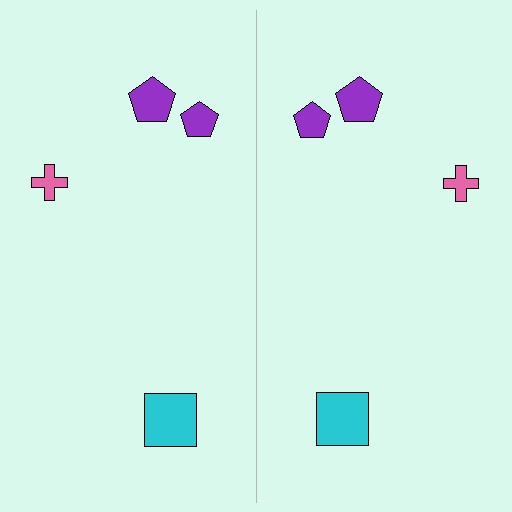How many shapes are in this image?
There are 8 shapes in this image.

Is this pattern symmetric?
Yes, this pattern has bilateral (reflection) symmetry.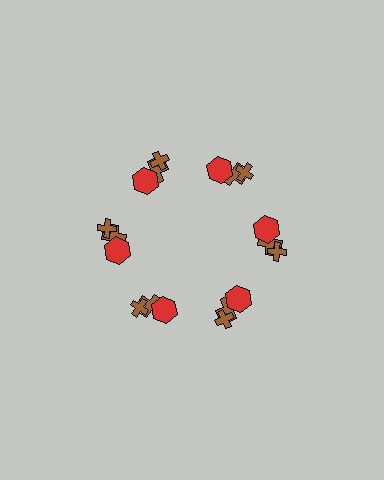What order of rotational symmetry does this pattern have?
This pattern has 6-fold rotational symmetry.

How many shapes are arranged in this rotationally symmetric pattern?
There are 18 shapes, arranged in 6 groups of 3.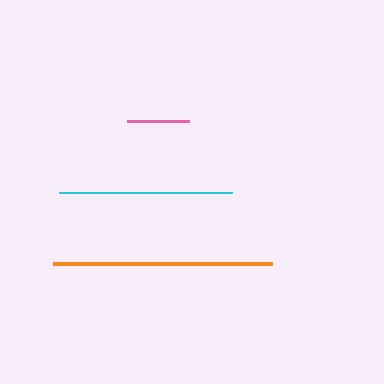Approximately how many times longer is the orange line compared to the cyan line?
The orange line is approximately 1.3 times the length of the cyan line.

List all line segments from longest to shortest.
From longest to shortest: orange, cyan, pink.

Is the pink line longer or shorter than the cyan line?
The cyan line is longer than the pink line.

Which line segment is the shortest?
The pink line is the shortest at approximately 62 pixels.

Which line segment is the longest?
The orange line is the longest at approximately 219 pixels.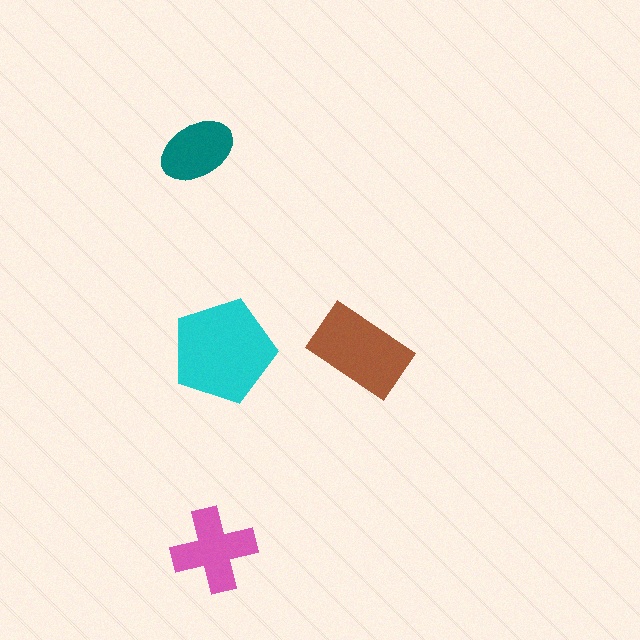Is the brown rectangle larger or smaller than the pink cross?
Larger.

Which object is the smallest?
The teal ellipse.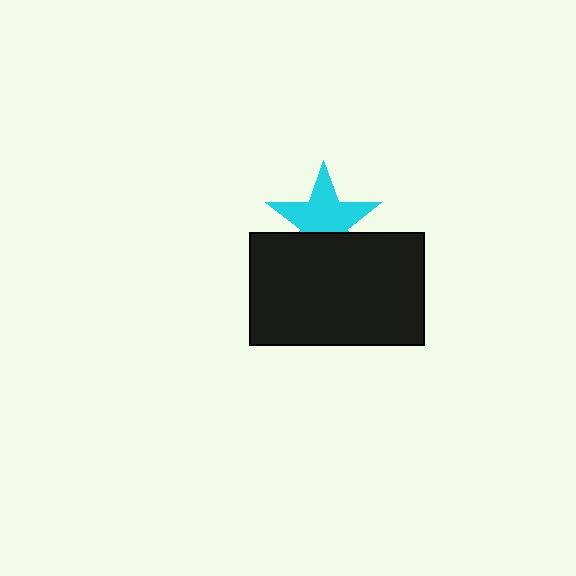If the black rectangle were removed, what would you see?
You would see the complete cyan star.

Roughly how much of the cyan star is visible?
Most of it is visible (roughly 66%).